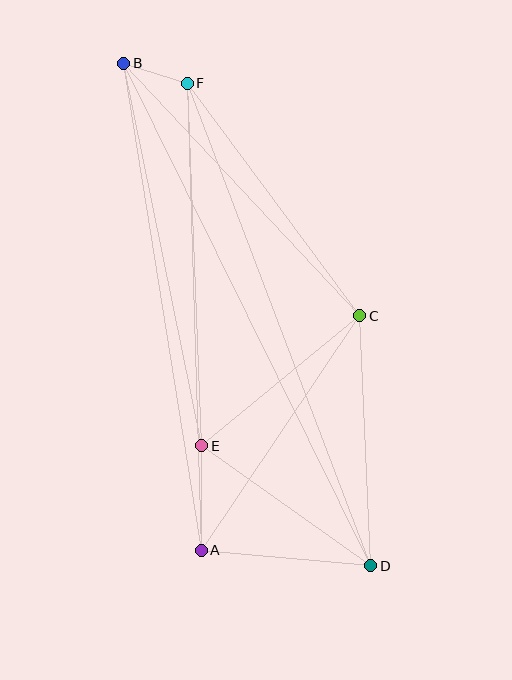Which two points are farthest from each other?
Points B and D are farthest from each other.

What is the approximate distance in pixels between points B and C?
The distance between B and C is approximately 346 pixels.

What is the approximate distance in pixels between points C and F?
The distance between C and F is approximately 289 pixels.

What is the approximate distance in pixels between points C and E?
The distance between C and E is approximately 205 pixels.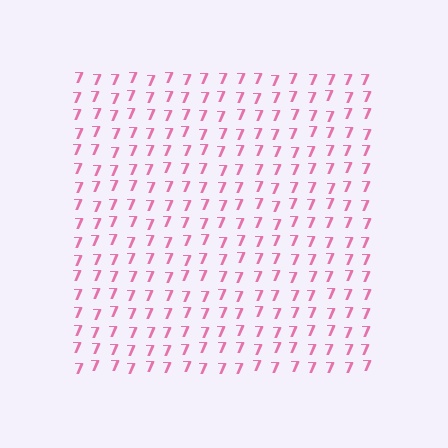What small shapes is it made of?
It is made of small digit 7's.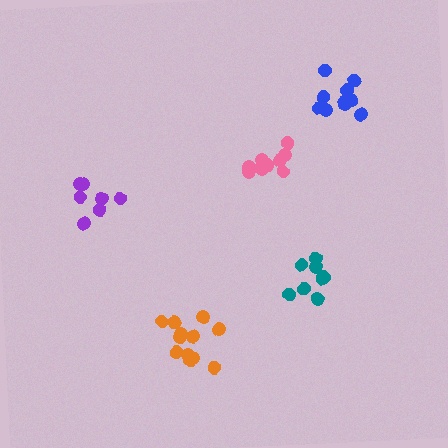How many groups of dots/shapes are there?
There are 5 groups.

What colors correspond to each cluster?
The clusters are colored: teal, orange, purple, pink, blue.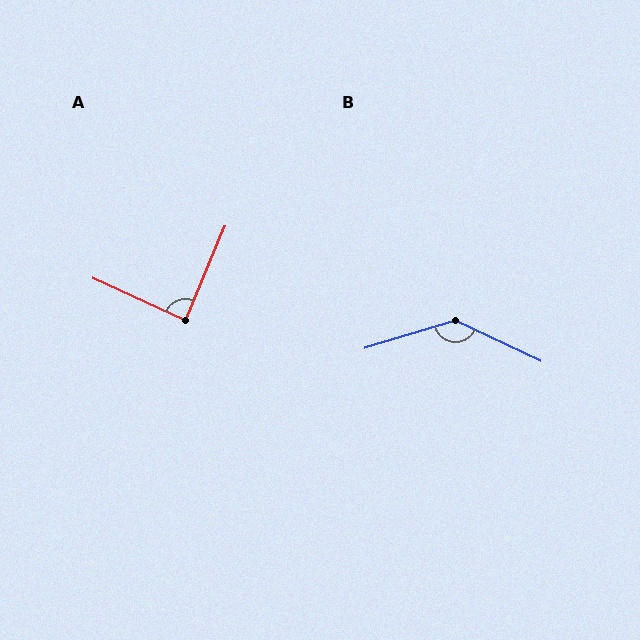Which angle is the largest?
B, at approximately 138 degrees.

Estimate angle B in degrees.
Approximately 138 degrees.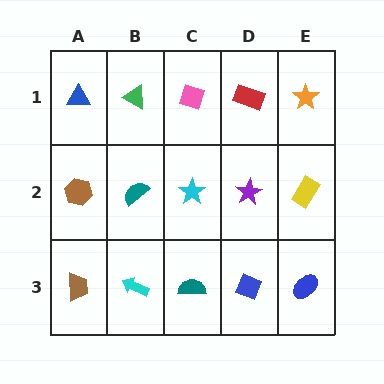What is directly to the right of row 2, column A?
A teal semicircle.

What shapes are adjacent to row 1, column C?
A cyan star (row 2, column C), a green triangle (row 1, column B), a red rectangle (row 1, column D).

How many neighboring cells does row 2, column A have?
3.